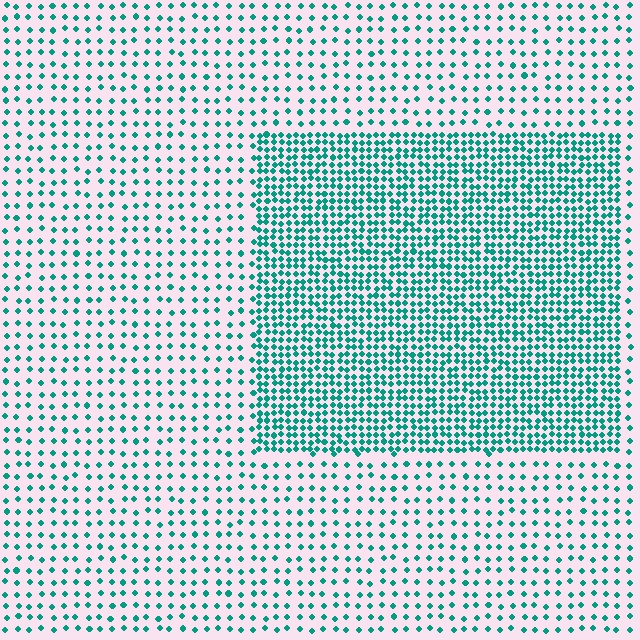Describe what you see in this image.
The image contains small teal elements arranged at two different densities. A rectangle-shaped region is visible where the elements are more densely packed than the surrounding area.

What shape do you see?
I see a rectangle.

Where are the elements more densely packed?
The elements are more densely packed inside the rectangle boundary.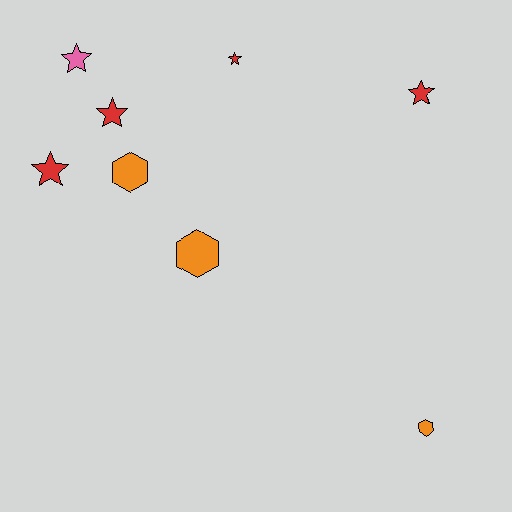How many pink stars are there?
There is 1 pink star.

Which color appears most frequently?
Red, with 4 objects.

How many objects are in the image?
There are 8 objects.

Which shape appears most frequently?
Star, with 5 objects.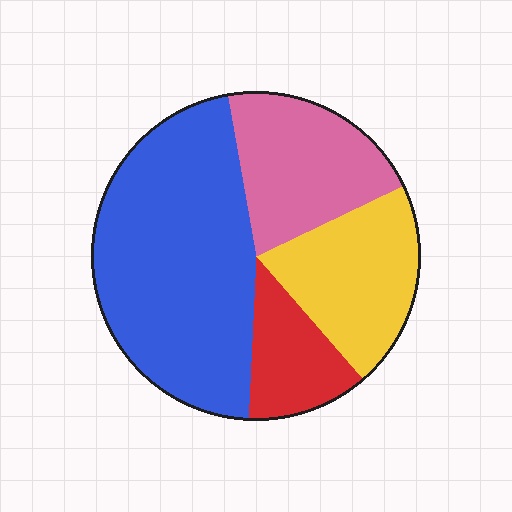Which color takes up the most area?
Blue, at roughly 45%.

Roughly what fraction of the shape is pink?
Pink takes up between a sixth and a third of the shape.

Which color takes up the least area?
Red, at roughly 10%.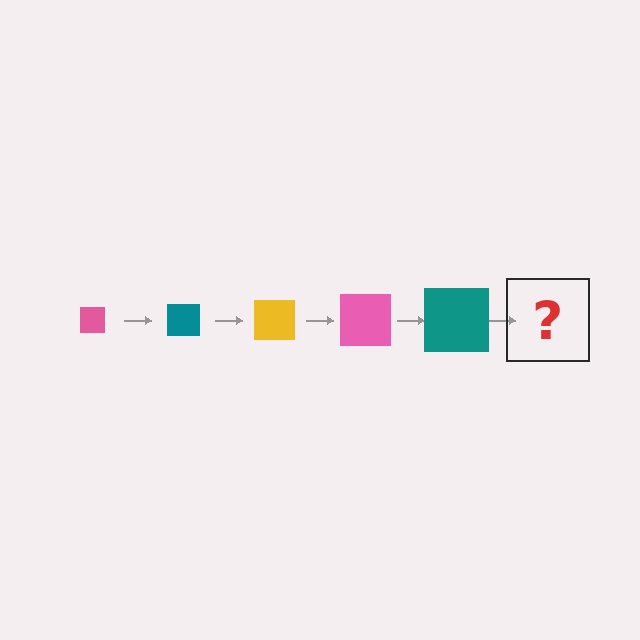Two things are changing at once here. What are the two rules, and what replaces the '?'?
The two rules are that the square grows larger each step and the color cycles through pink, teal, and yellow. The '?' should be a yellow square, larger than the previous one.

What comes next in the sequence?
The next element should be a yellow square, larger than the previous one.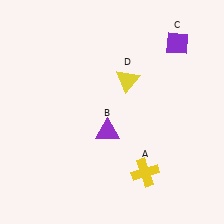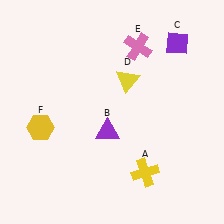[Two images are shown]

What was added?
A pink cross (E), a yellow hexagon (F) were added in Image 2.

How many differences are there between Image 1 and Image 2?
There are 2 differences between the two images.